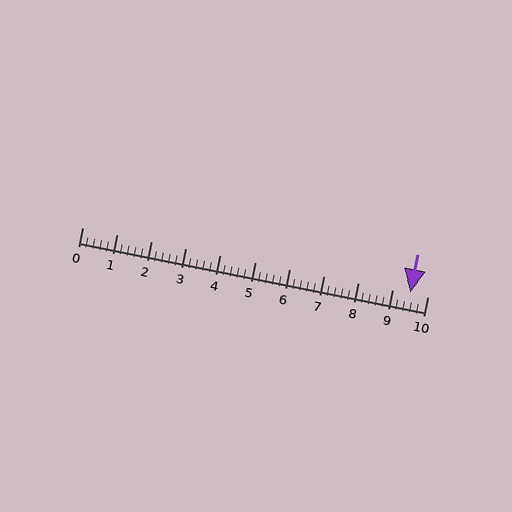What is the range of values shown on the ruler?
The ruler shows values from 0 to 10.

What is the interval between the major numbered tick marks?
The major tick marks are spaced 1 units apart.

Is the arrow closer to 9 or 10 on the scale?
The arrow is closer to 10.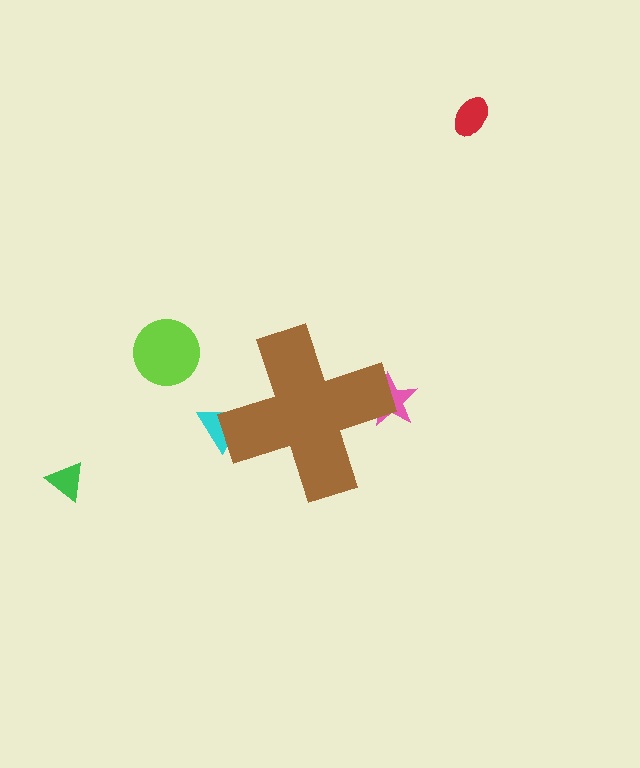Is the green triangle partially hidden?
No, the green triangle is fully visible.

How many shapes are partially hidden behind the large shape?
2 shapes are partially hidden.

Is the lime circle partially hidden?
No, the lime circle is fully visible.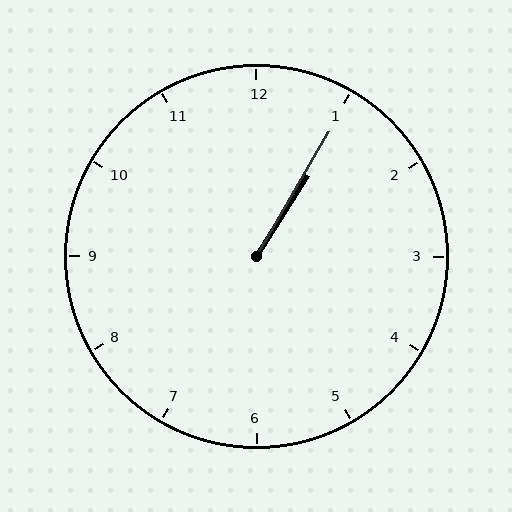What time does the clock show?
1:05.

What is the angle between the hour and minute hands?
Approximately 2 degrees.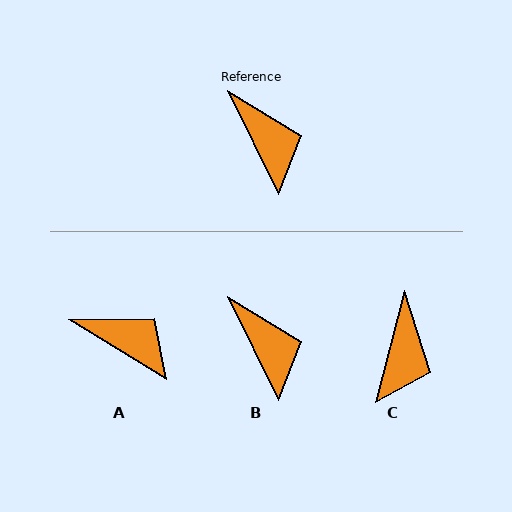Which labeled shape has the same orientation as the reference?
B.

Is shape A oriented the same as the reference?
No, it is off by about 32 degrees.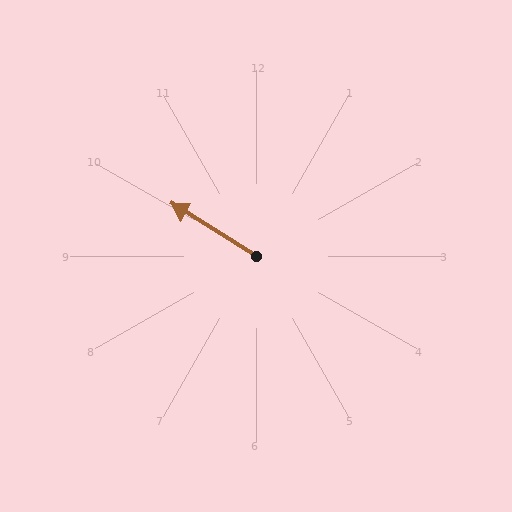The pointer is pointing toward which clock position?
Roughly 10 o'clock.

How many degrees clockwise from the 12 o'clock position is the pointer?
Approximately 302 degrees.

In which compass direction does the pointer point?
Northwest.